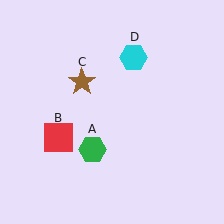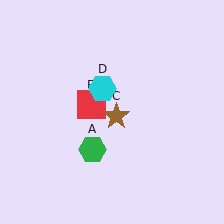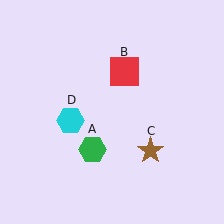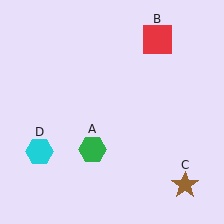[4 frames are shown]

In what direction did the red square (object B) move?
The red square (object B) moved up and to the right.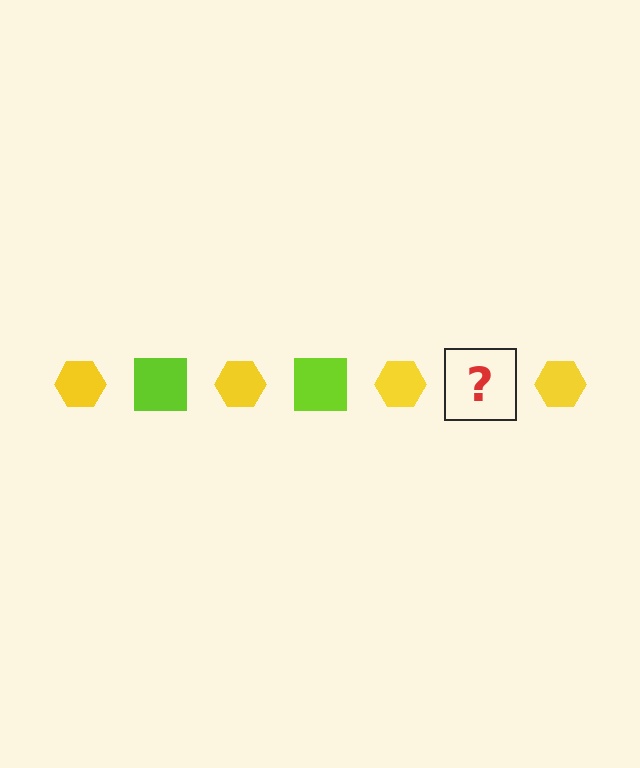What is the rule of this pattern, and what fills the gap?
The rule is that the pattern alternates between yellow hexagon and lime square. The gap should be filled with a lime square.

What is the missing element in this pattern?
The missing element is a lime square.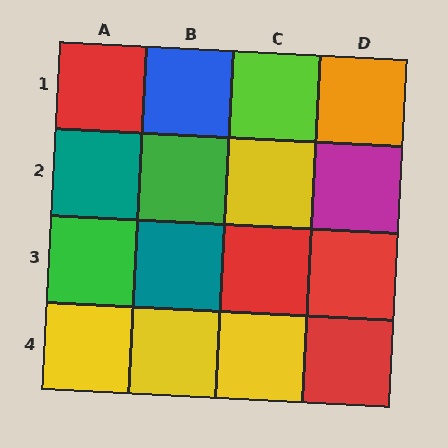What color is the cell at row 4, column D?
Red.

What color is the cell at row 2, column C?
Yellow.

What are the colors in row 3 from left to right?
Green, teal, red, red.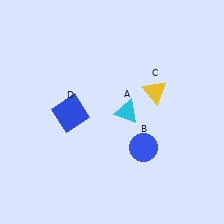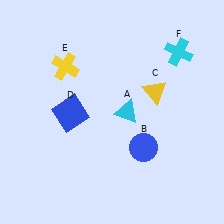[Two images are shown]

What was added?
A yellow cross (E), a cyan cross (F) were added in Image 2.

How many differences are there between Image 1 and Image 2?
There are 2 differences between the two images.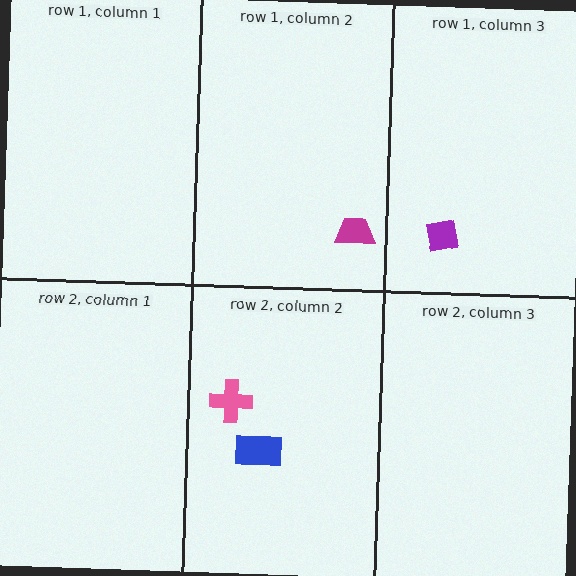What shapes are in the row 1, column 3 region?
The purple square.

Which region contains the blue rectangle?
The row 2, column 2 region.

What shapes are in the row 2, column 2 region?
The pink cross, the blue rectangle.